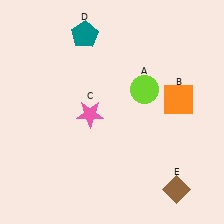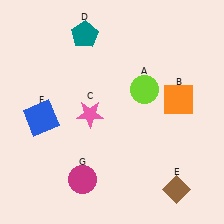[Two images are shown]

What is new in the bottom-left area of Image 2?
A magenta circle (G) was added in the bottom-left area of Image 2.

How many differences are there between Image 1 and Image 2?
There are 2 differences between the two images.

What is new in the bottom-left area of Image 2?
A blue square (F) was added in the bottom-left area of Image 2.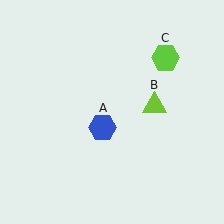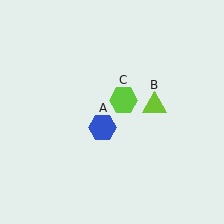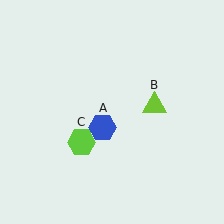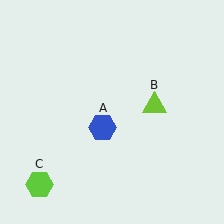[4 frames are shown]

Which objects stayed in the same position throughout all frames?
Blue hexagon (object A) and lime triangle (object B) remained stationary.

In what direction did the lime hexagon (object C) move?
The lime hexagon (object C) moved down and to the left.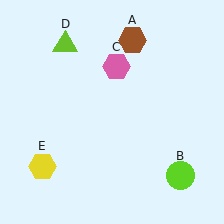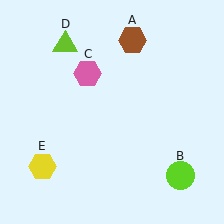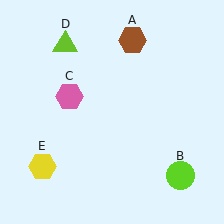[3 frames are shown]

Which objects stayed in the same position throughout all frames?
Brown hexagon (object A) and lime circle (object B) and lime triangle (object D) and yellow hexagon (object E) remained stationary.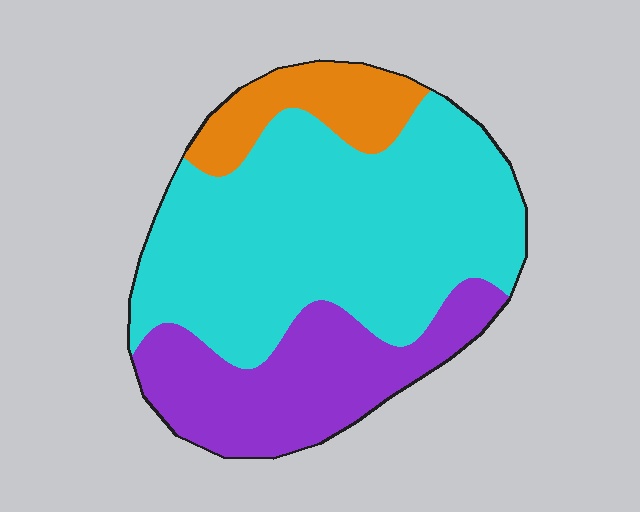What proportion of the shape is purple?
Purple covers around 30% of the shape.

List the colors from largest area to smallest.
From largest to smallest: cyan, purple, orange.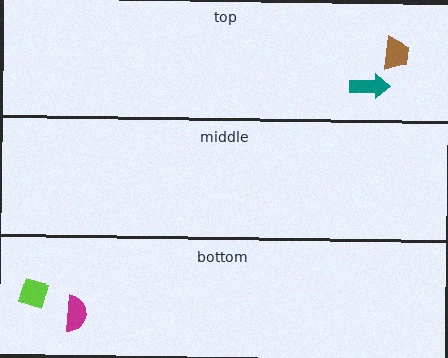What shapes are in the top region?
The brown trapezoid, the teal arrow.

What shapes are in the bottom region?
The lime square, the magenta semicircle.